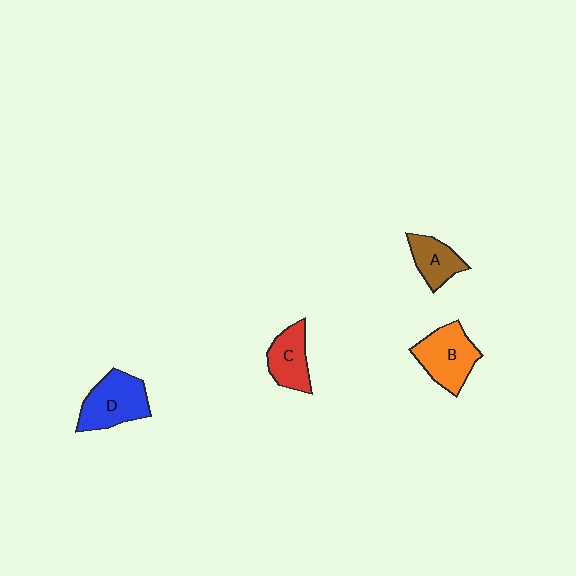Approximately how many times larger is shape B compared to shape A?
Approximately 1.5 times.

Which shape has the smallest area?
Shape A (brown).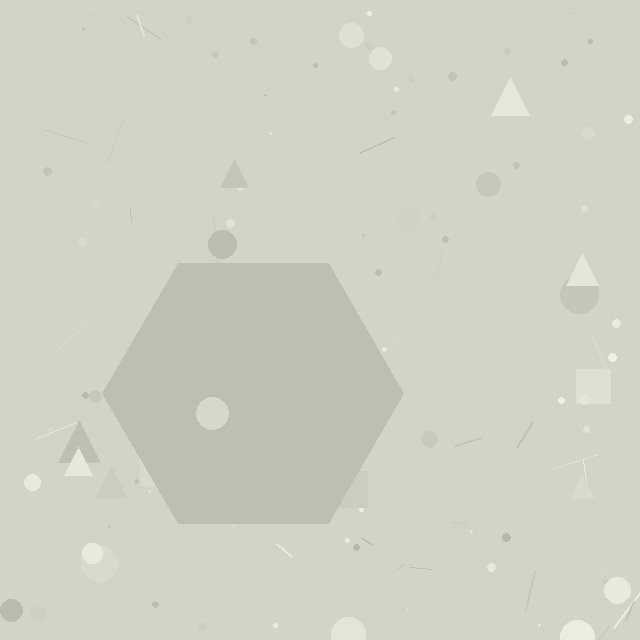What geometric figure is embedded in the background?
A hexagon is embedded in the background.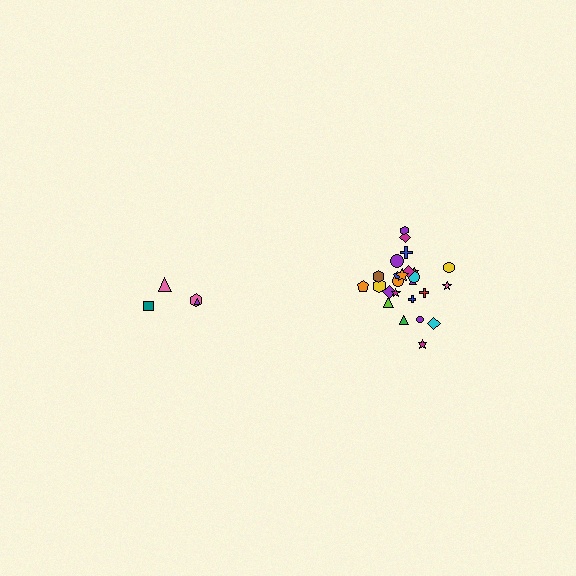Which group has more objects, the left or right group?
The right group.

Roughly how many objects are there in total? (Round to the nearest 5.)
Roughly 30 objects in total.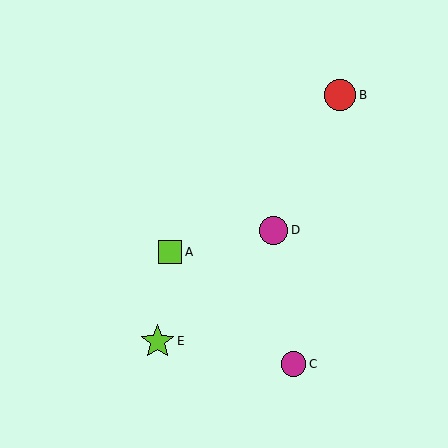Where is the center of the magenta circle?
The center of the magenta circle is at (274, 230).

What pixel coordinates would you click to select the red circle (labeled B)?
Click at (340, 95) to select the red circle B.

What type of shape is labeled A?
Shape A is a lime square.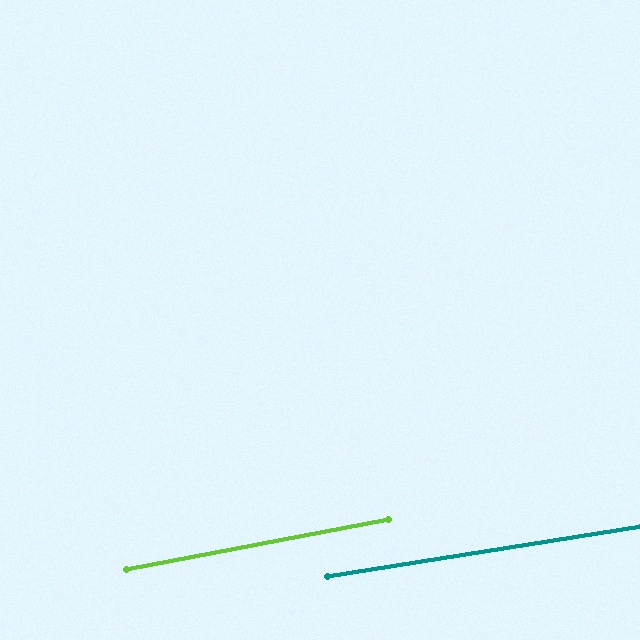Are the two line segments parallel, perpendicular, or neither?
Parallel — their directions differ by only 1.6°.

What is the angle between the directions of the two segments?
Approximately 2 degrees.